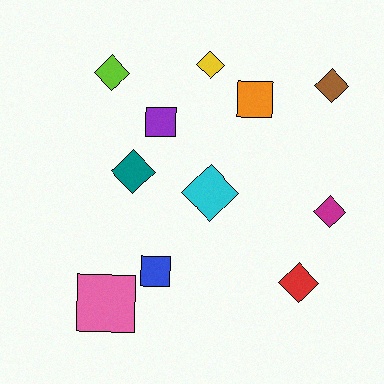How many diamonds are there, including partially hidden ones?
There are 7 diamonds.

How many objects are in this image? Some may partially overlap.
There are 11 objects.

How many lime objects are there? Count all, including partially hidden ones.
There is 1 lime object.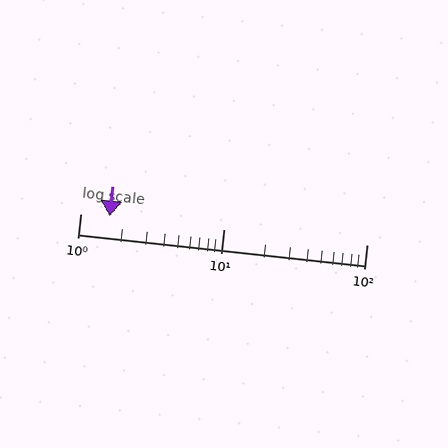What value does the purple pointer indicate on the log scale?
The pointer indicates approximately 1.6.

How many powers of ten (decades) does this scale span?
The scale spans 2 decades, from 1 to 100.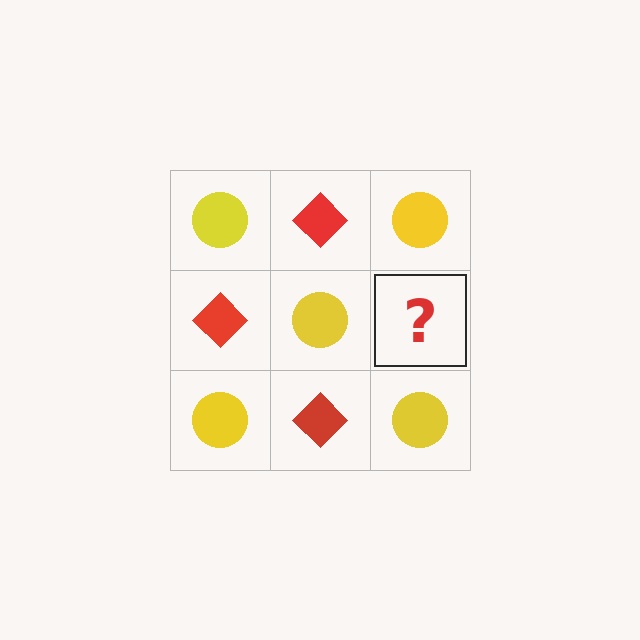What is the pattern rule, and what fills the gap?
The rule is that it alternates yellow circle and red diamond in a checkerboard pattern. The gap should be filled with a red diamond.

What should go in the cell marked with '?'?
The missing cell should contain a red diamond.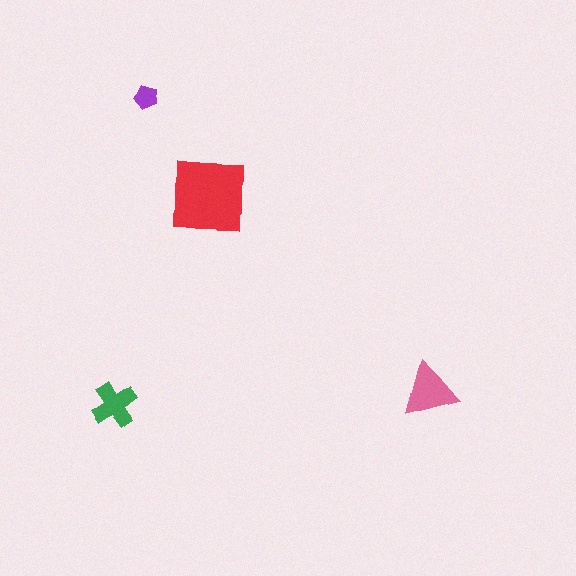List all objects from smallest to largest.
The purple pentagon, the green cross, the pink triangle, the red square.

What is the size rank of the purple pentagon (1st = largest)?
4th.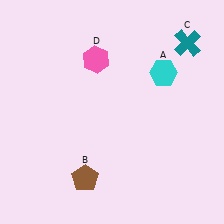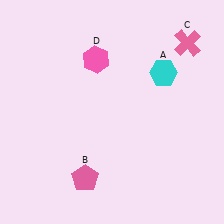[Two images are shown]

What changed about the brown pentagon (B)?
In Image 1, B is brown. In Image 2, it changed to pink.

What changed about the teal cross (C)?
In Image 1, C is teal. In Image 2, it changed to pink.